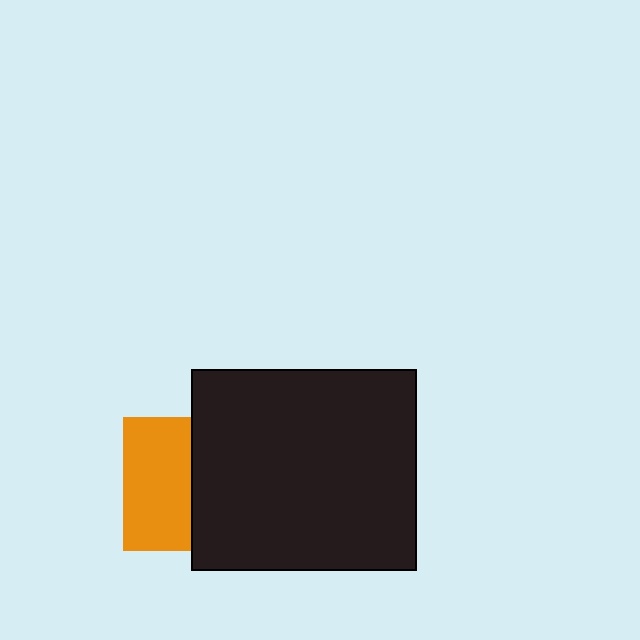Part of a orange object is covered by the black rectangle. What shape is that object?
It is a square.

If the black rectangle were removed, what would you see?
You would see the complete orange square.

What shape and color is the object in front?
The object in front is a black rectangle.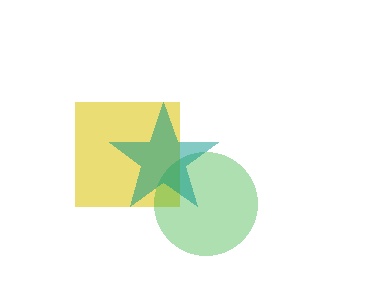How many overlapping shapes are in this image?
There are 3 overlapping shapes in the image.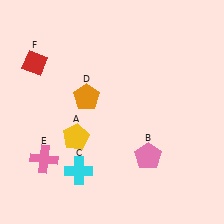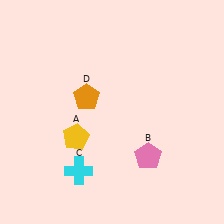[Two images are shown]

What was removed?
The pink cross (E), the red diamond (F) were removed in Image 2.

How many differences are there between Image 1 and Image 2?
There are 2 differences between the two images.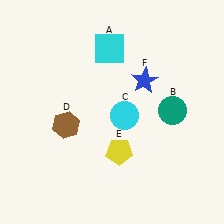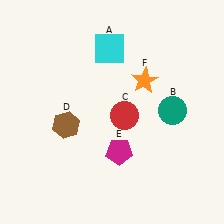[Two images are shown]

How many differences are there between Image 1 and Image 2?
There are 3 differences between the two images.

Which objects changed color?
C changed from cyan to red. E changed from yellow to magenta. F changed from blue to orange.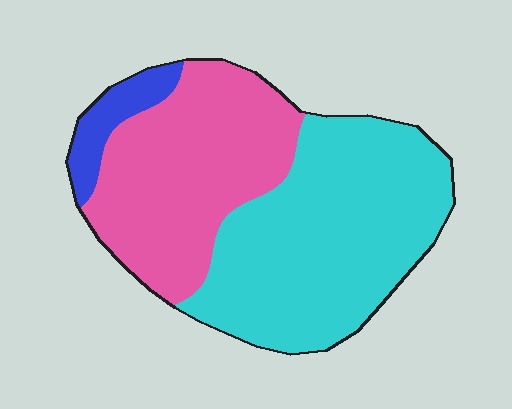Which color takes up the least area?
Blue, at roughly 5%.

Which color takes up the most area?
Cyan, at roughly 50%.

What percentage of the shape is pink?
Pink takes up about two fifths (2/5) of the shape.